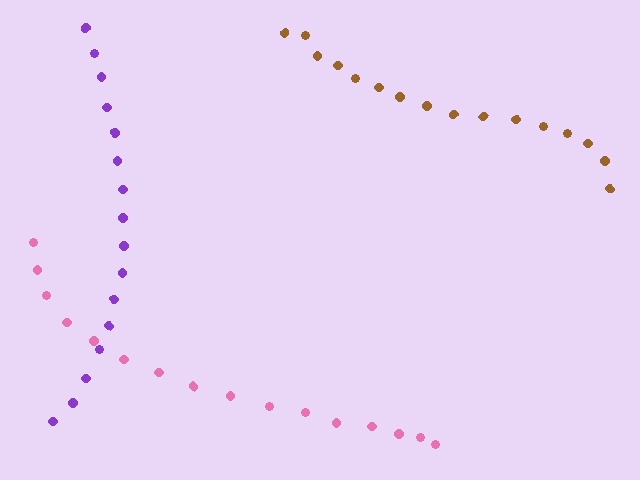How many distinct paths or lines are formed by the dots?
There are 3 distinct paths.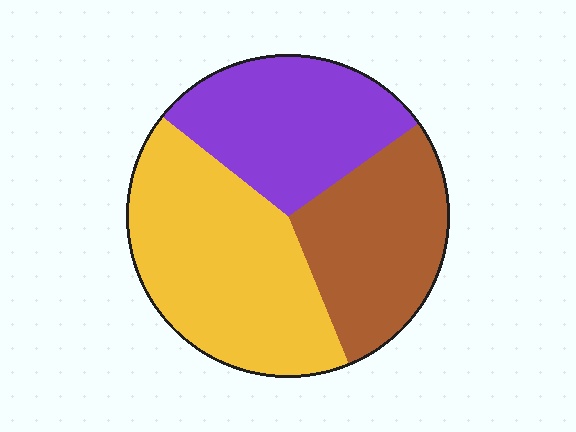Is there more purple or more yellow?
Yellow.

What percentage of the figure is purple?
Purple takes up about one third (1/3) of the figure.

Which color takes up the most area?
Yellow, at roughly 40%.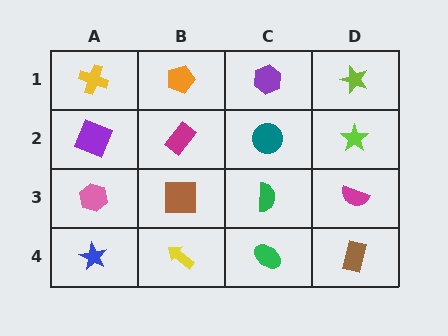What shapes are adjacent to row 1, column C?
A teal circle (row 2, column C), an orange pentagon (row 1, column B), a lime star (row 1, column D).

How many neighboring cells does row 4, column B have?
3.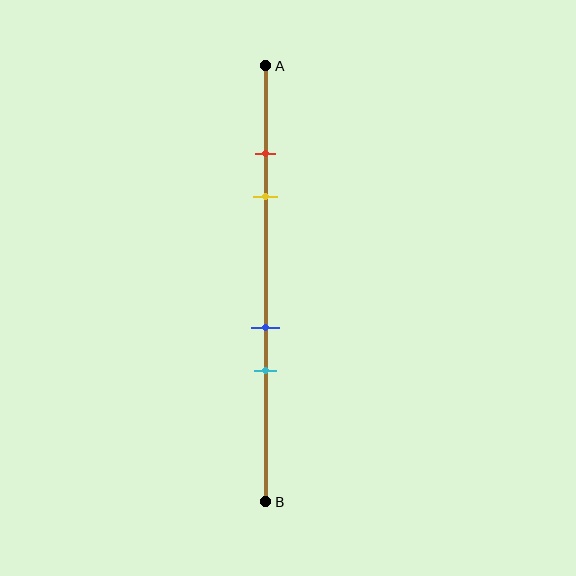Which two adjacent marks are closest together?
The red and yellow marks are the closest adjacent pair.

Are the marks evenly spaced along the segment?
No, the marks are not evenly spaced.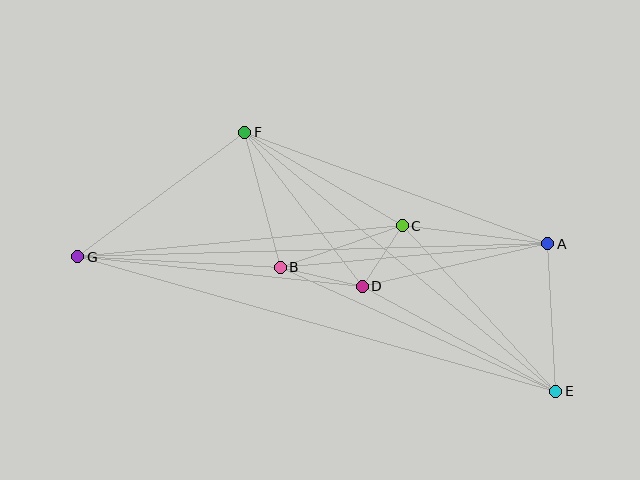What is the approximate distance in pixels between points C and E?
The distance between C and E is approximately 225 pixels.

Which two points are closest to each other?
Points C and D are closest to each other.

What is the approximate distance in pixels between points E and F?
The distance between E and F is approximately 404 pixels.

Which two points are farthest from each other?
Points E and G are farthest from each other.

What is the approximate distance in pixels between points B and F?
The distance between B and F is approximately 140 pixels.